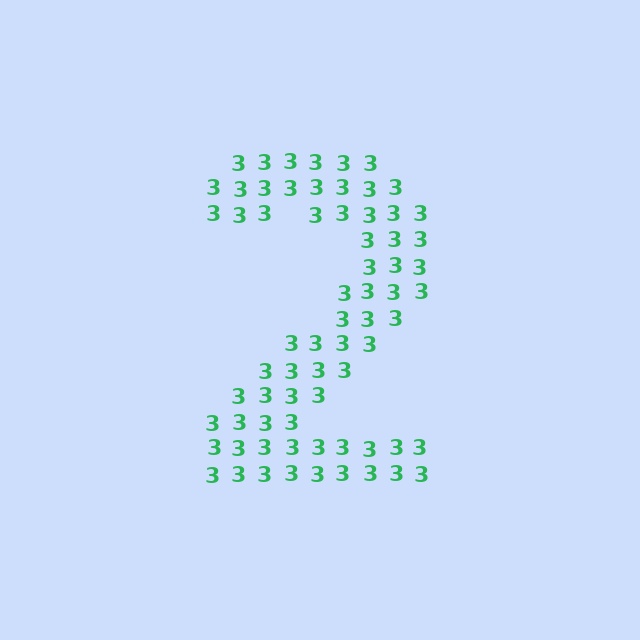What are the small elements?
The small elements are digit 3's.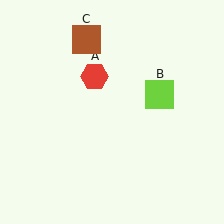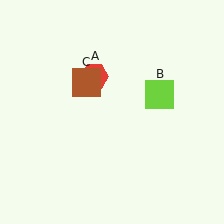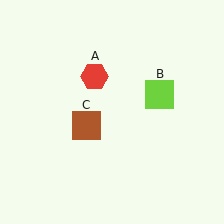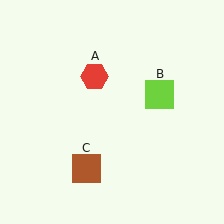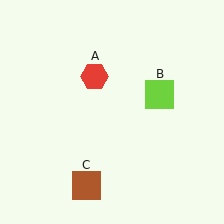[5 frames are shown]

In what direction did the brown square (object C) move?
The brown square (object C) moved down.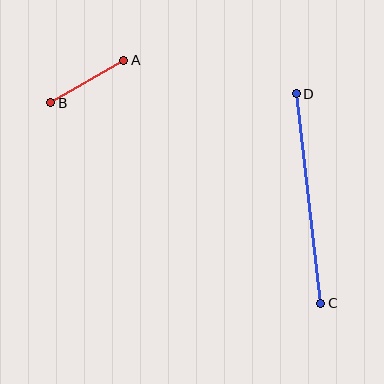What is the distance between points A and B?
The distance is approximately 84 pixels.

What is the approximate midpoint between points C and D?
The midpoint is at approximately (308, 199) pixels.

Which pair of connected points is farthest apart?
Points C and D are farthest apart.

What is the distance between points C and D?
The distance is approximately 211 pixels.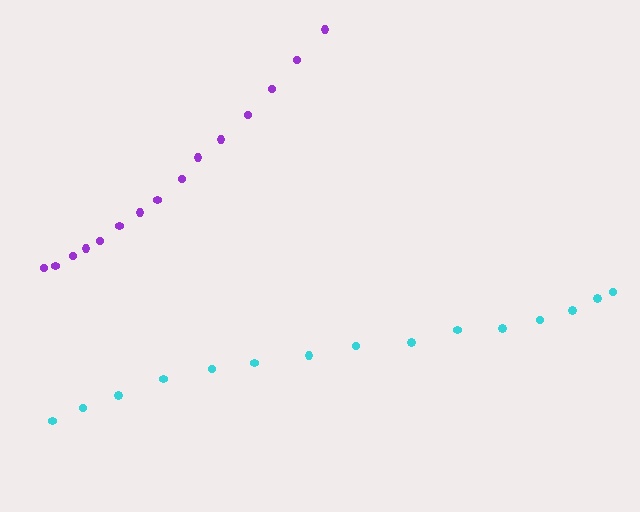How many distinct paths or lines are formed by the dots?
There are 2 distinct paths.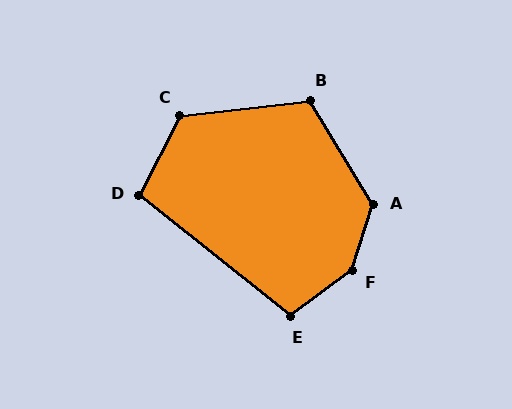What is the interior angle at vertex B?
Approximately 115 degrees (obtuse).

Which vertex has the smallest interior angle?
D, at approximately 102 degrees.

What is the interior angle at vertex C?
Approximately 123 degrees (obtuse).